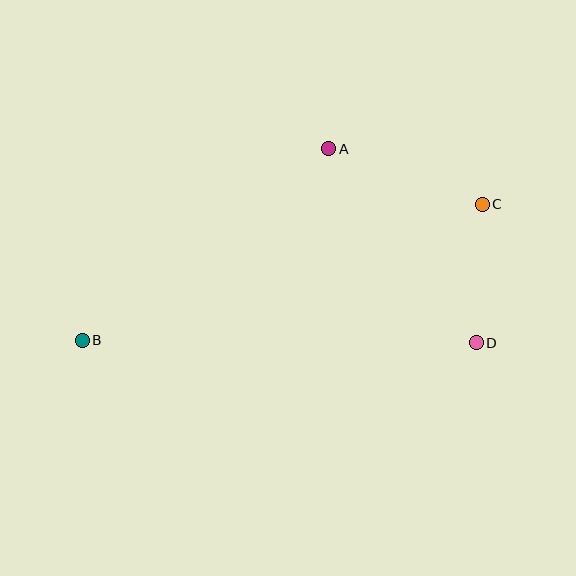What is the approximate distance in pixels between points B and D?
The distance between B and D is approximately 394 pixels.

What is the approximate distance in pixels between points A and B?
The distance between A and B is approximately 312 pixels.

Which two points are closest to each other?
Points C and D are closest to each other.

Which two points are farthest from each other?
Points B and C are farthest from each other.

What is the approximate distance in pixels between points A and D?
The distance between A and D is approximately 244 pixels.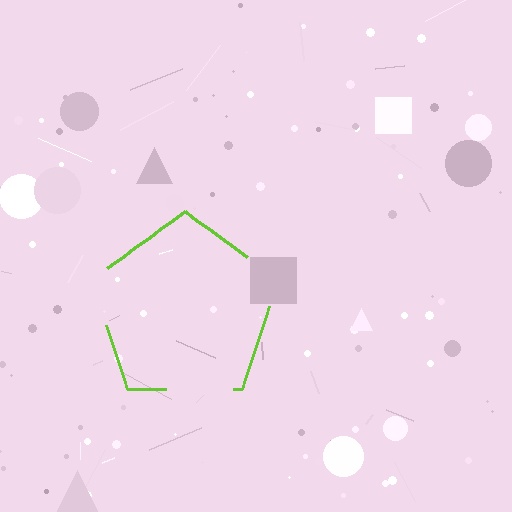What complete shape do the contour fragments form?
The contour fragments form a pentagon.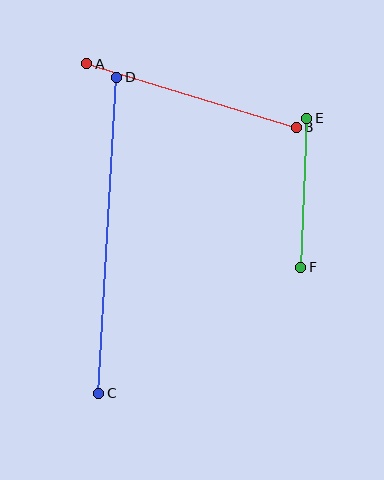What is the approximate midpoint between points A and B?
The midpoint is at approximately (191, 96) pixels.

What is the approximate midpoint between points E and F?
The midpoint is at approximately (304, 193) pixels.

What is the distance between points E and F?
The distance is approximately 149 pixels.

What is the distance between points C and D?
The distance is approximately 317 pixels.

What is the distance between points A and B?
The distance is approximately 219 pixels.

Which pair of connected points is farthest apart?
Points C and D are farthest apart.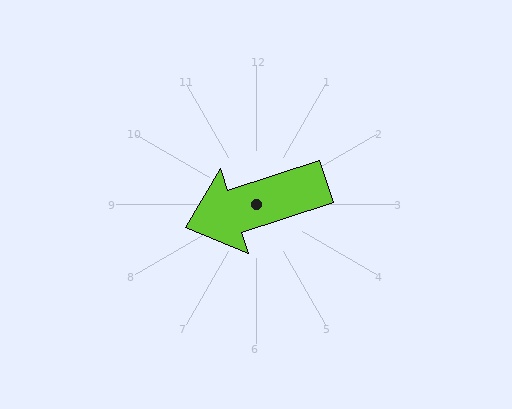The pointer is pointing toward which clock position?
Roughly 8 o'clock.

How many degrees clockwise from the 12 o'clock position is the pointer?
Approximately 252 degrees.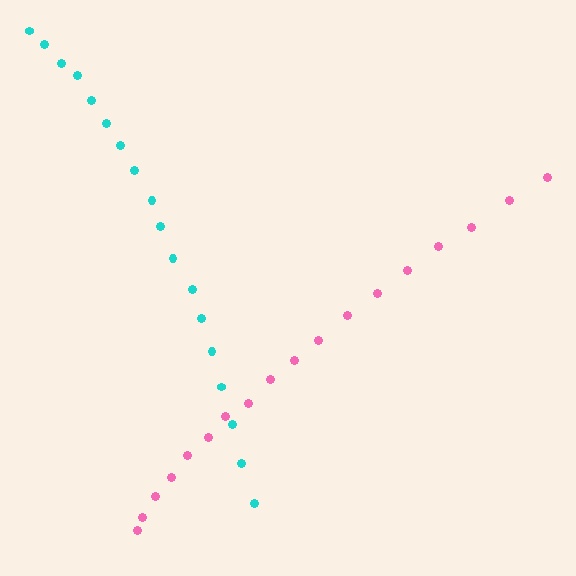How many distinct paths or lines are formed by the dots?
There are 2 distinct paths.